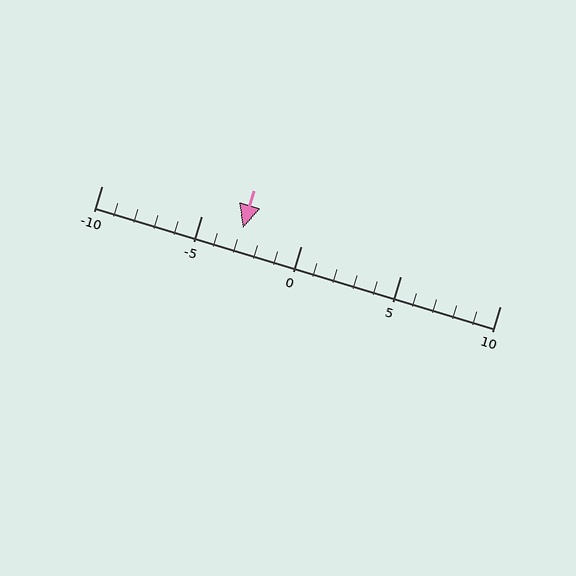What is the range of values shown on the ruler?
The ruler shows values from -10 to 10.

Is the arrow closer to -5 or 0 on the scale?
The arrow is closer to -5.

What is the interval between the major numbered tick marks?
The major tick marks are spaced 5 units apart.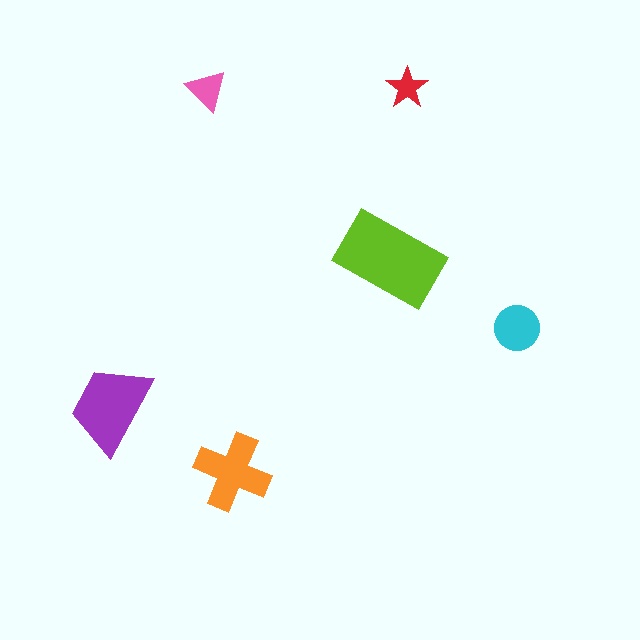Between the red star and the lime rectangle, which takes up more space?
The lime rectangle.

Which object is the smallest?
The red star.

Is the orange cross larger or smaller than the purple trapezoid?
Smaller.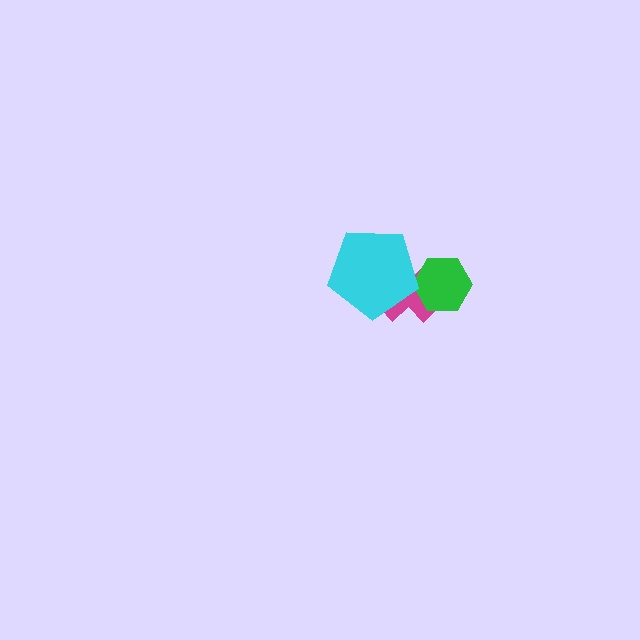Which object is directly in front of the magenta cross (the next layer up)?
The green hexagon is directly in front of the magenta cross.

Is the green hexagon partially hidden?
No, no other shape covers it.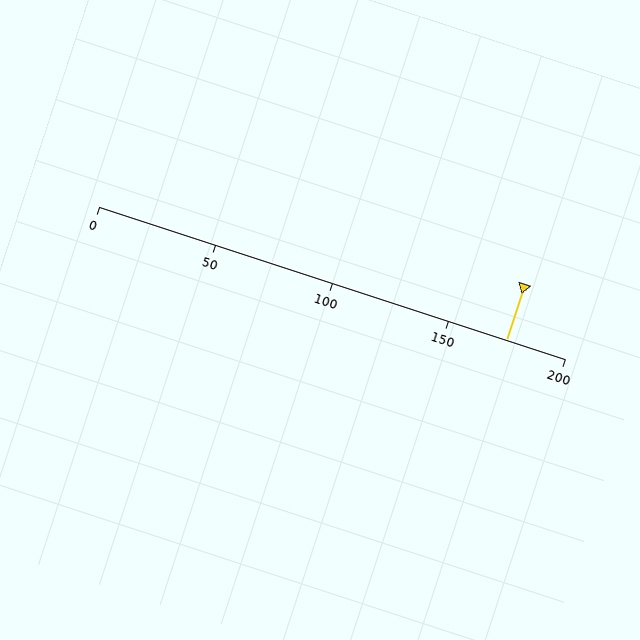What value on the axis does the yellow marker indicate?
The marker indicates approximately 175.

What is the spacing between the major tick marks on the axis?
The major ticks are spaced 50 apart.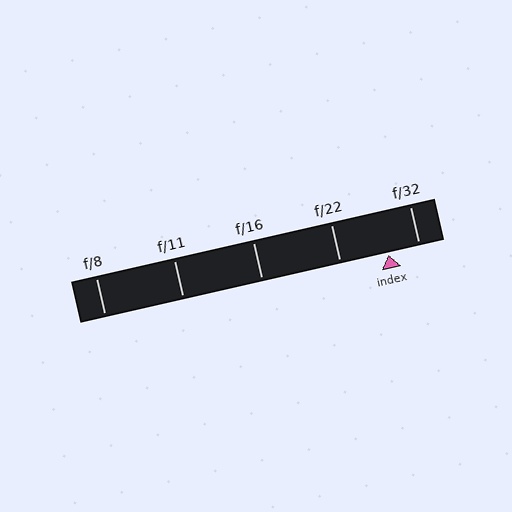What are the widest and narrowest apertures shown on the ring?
The widest aperture shown is f/8 and the narrowest is f/32.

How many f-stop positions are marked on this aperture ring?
There are 5 f-stop positions marked.